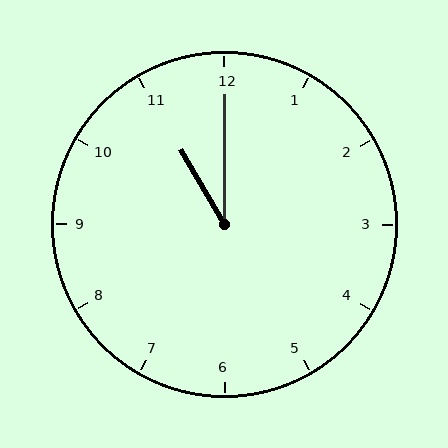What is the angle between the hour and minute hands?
Approximately 30 degrees.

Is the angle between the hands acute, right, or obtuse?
It is acute.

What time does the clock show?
11:00.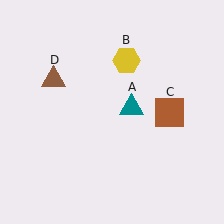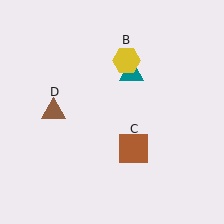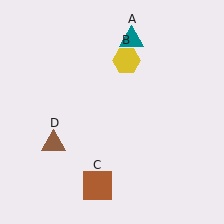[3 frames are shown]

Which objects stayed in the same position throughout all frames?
Yellow hexagon (object B) remained stationary.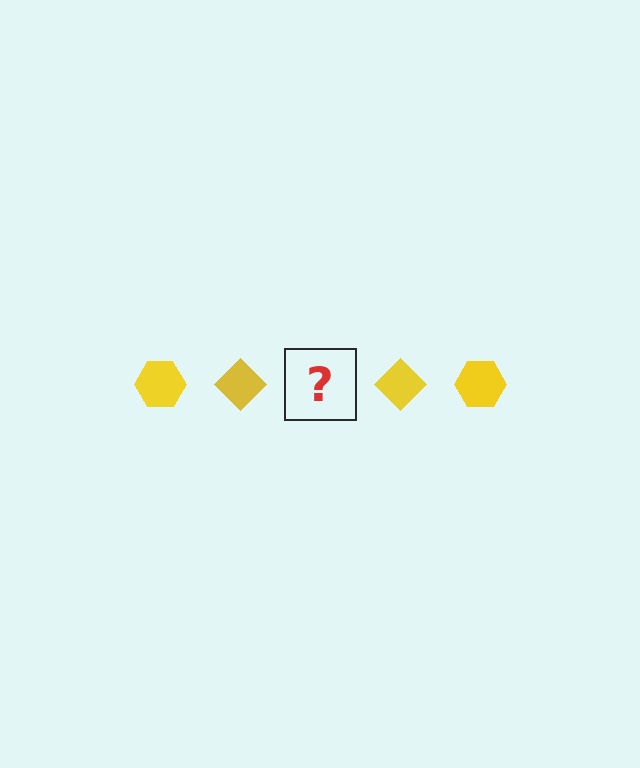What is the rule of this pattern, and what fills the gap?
The rule is that the pattern cycles through hexagon, diamond shapes in yellow. The gap should be filled with a yellow hexagon.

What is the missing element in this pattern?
The missing element is a yellow hexagon.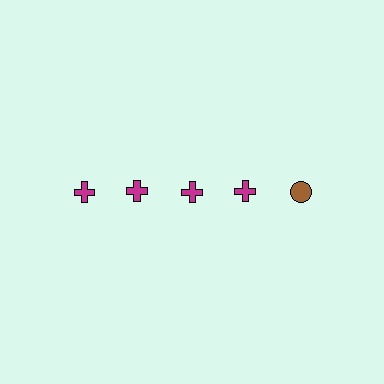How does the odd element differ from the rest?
It differs in both color (brown instead of magenta) and shape (circle instead of cross).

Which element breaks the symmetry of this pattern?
The brown circle in the top row, rightmost column breaks the symmetry. All other shapes are magenta crosses.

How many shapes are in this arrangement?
There are 5 shapes arranged in a grid pattern.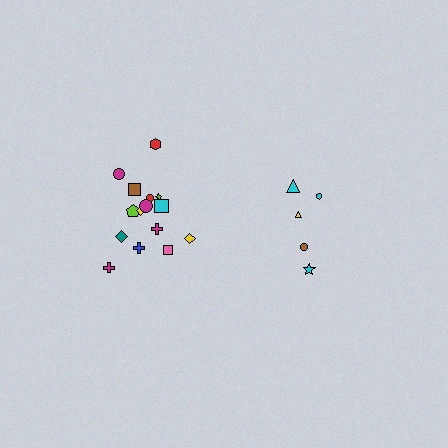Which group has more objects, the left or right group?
The left group.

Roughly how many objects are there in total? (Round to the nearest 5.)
Roughly 20 objects in total.